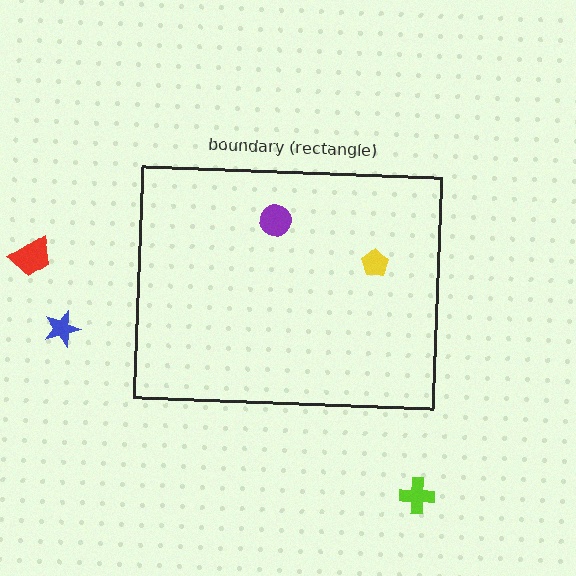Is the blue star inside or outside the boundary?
Outside.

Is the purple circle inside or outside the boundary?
Inside.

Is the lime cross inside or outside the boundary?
Outside.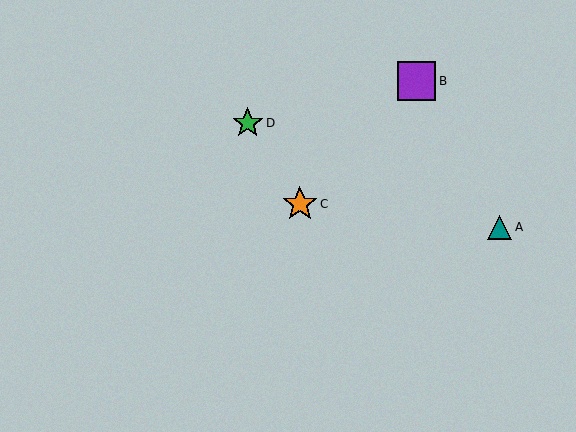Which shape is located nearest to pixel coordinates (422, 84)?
The purple square (labeled B) at (417, 81) is nearest to that location.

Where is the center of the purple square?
The center of the purple square is at (417, 81).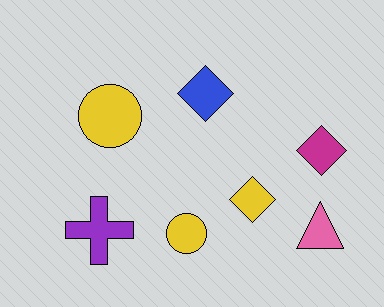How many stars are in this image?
There are no stars.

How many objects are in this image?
There are 7 objects.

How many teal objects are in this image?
There are no teal objects.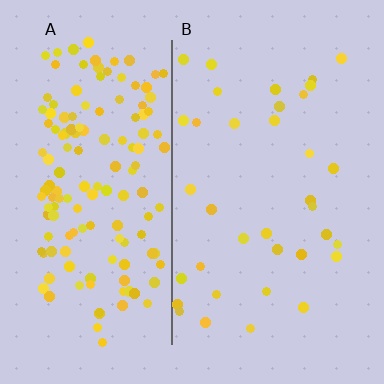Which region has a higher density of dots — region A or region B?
A (the left).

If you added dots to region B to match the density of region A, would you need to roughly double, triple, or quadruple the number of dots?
Approximately quadruple.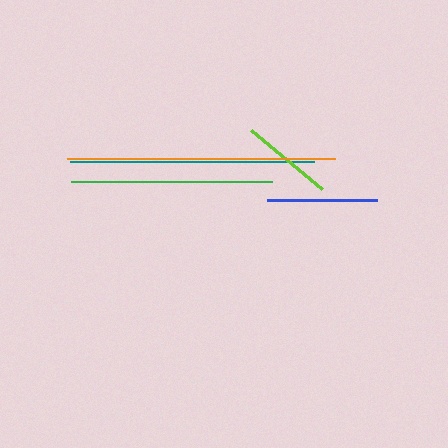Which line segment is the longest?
The orange line is the longest at approximately 268 pixels.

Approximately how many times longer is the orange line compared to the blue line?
The orange line is approximately 2.4 times the length of the blue line.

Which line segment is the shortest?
The lime line is the shortest at approximately 92 pixels.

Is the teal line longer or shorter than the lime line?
The teal line is longer than the lime line.